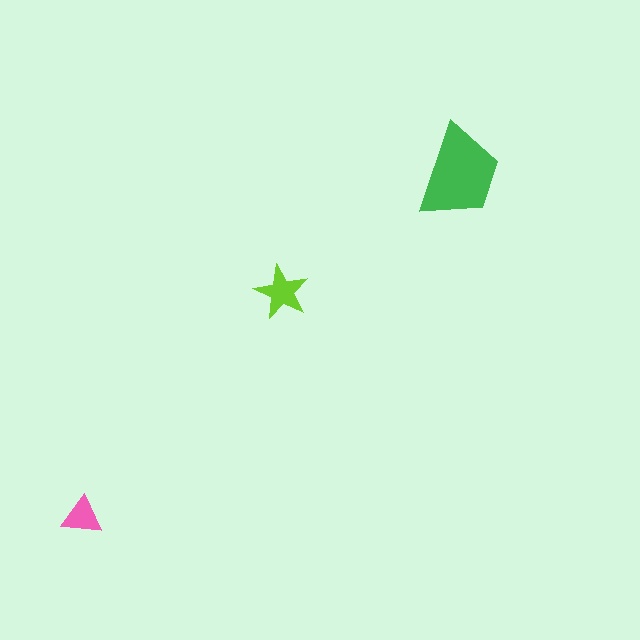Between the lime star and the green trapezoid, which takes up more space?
The green trapezoid.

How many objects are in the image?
There are 3 objects in the image.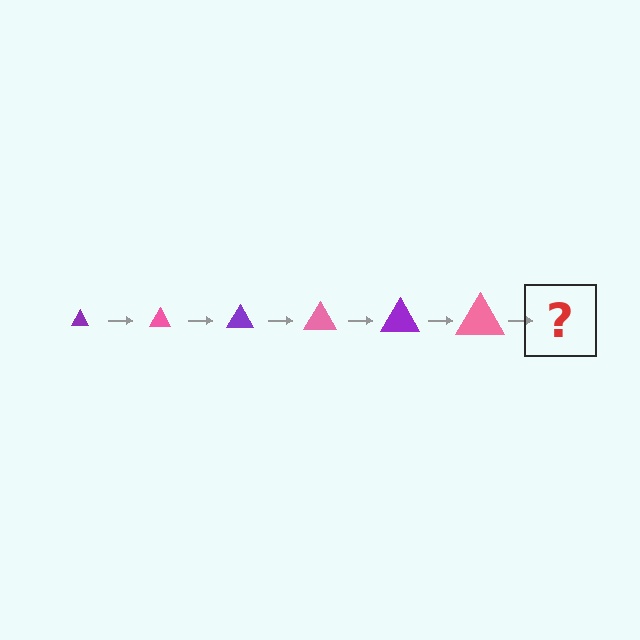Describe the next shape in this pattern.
It should be a purple triangle, larger than the previous one.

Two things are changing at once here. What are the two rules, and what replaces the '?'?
The two rules are that the triangle grows larger each step and the color cycles through purple and pink. The '?' should be a purple triangle, larger than the previous one.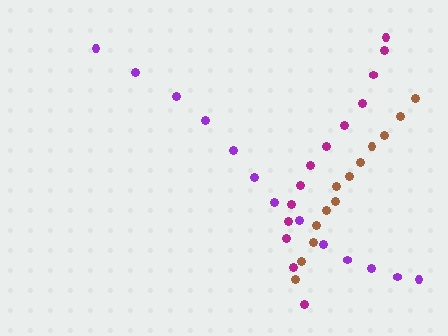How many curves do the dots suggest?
There are 3 distinct paths.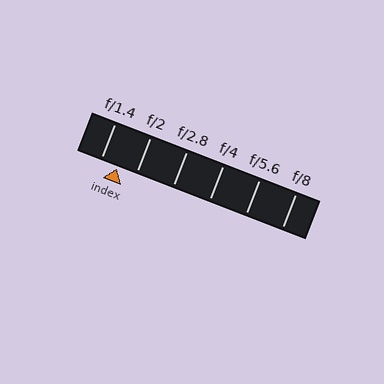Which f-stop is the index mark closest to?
The index mark is closest to f/1.4.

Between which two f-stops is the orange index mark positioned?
The index mark is between f/1.4 and f/2.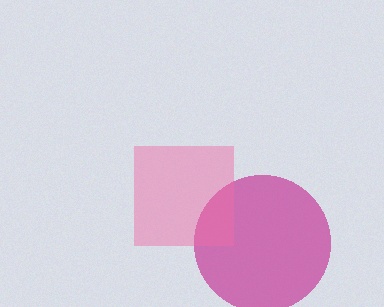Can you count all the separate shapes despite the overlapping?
Yes, there are 2 separate shapes.